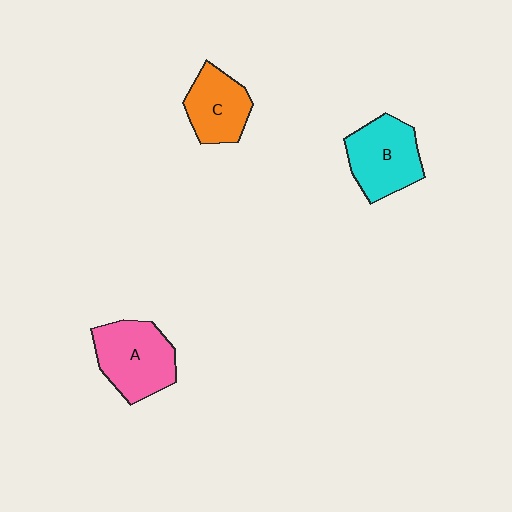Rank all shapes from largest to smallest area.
From largest to smallest: A (pink), B (cyan), C (orange).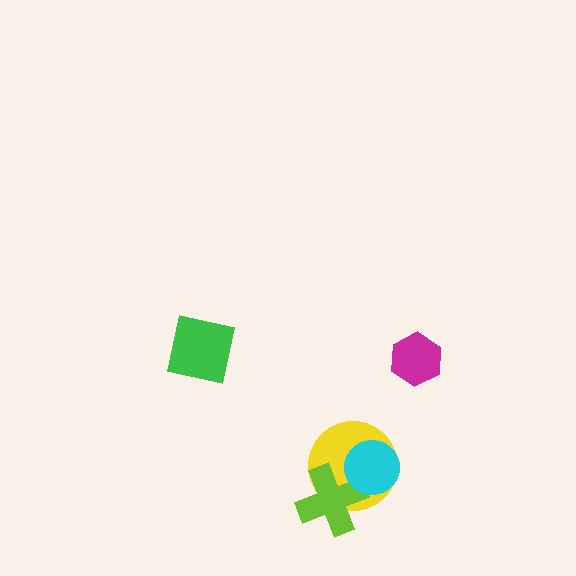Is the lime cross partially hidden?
Yes, it is partially covered by another shape.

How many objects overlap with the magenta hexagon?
0 objects overlap with the magenta hexagon.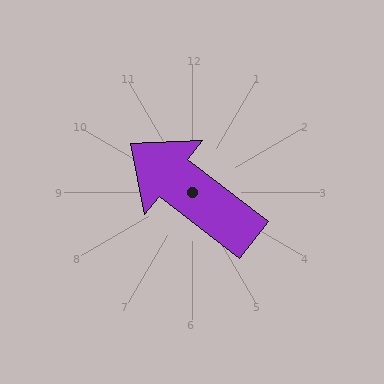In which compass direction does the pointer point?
Northwest.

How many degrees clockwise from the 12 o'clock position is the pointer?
Approximately 308 degrees.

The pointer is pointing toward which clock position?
Roughly 10 o'clock.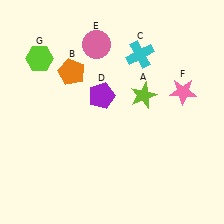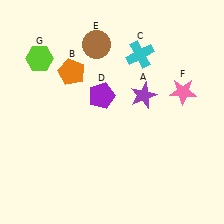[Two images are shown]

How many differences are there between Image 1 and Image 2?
There are 2 differences between the two images.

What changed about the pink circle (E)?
In Image 1, E is pink. In Image 2, it changed to brown.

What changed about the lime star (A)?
In Image 1, A is lime. In Image 2, it changed to purple.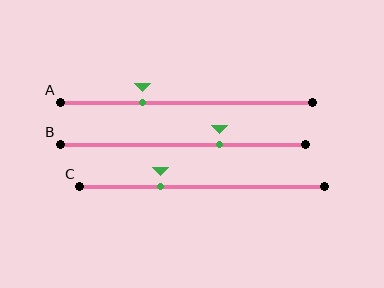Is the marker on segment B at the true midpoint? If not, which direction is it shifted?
No, the marker on segment B is shifted to the right by about 15% of the segment length.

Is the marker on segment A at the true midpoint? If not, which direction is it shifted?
No, the marker on segment A is shifted to the left by about 17% of the segment length.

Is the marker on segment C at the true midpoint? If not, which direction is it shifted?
No, the marker on segment C is shifted to the left by about 17% of the segment length.